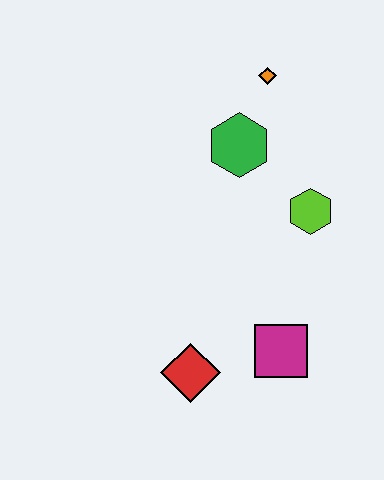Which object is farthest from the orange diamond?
The red diamond is farthest from the orange diamond.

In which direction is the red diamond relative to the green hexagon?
The red diamond is below the green hexagon.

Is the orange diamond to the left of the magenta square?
Yes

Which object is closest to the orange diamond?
The green hexagon is closest to the orange diamond.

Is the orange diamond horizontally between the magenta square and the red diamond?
Yes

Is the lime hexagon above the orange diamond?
No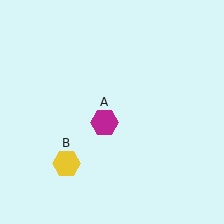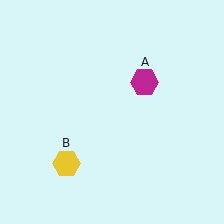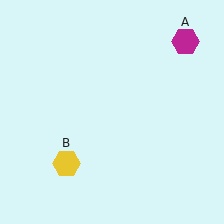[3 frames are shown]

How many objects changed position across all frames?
1 object changed position: magenta hexagon (object A).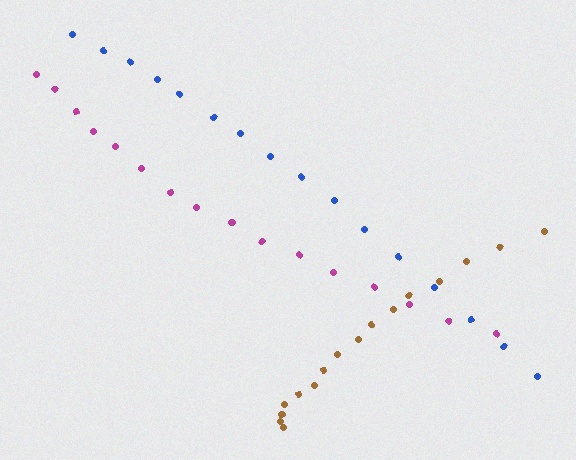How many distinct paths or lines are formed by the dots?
There are 3 distinct paths.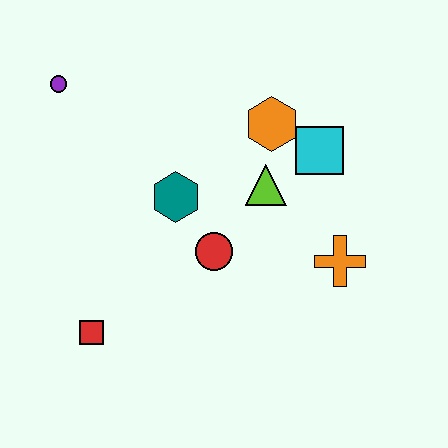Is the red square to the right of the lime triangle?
No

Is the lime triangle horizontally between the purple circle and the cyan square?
Yes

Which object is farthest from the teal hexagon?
The orange cross is farthest from the teal hexagon.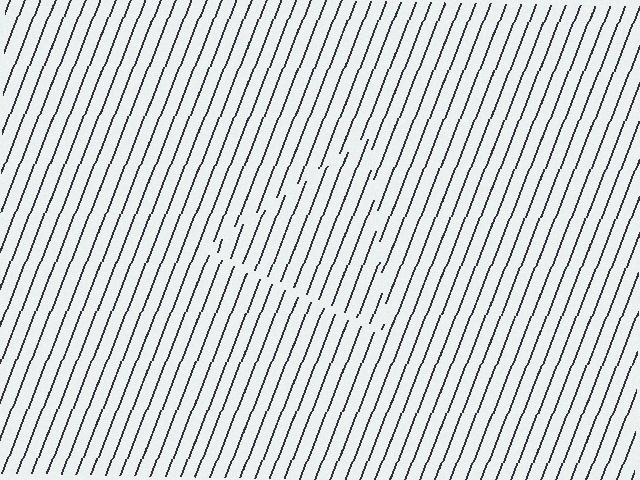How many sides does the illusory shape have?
3 sides — the line-ends trace a triangle.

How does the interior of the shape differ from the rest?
The interior of the shape contains the same grating, shifted by half a period — the contour is defined by the phase discontinuity where line-ends from the inner and outer gratings abut.